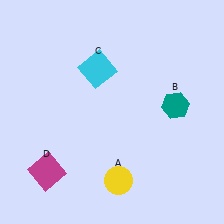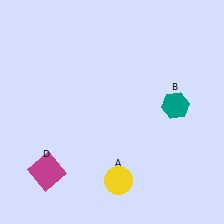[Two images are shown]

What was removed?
The cyan square (C) was removed in Image 2.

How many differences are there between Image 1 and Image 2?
There is 1 difference between the two images.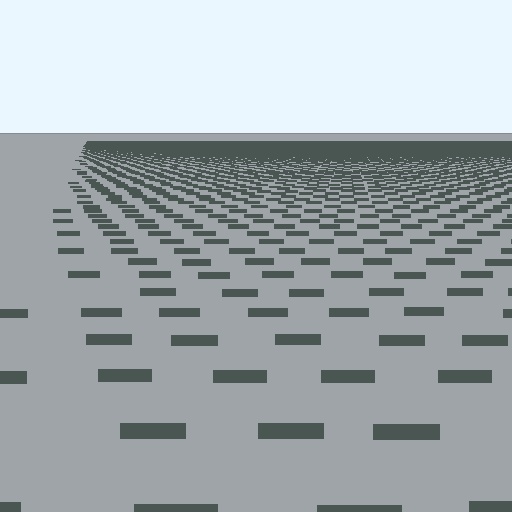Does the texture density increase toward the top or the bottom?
Density increases toward the top.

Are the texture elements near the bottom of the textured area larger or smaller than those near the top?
Larger. Near the bottom, elements are closer to the viewer and appear at a bigger on-screen size.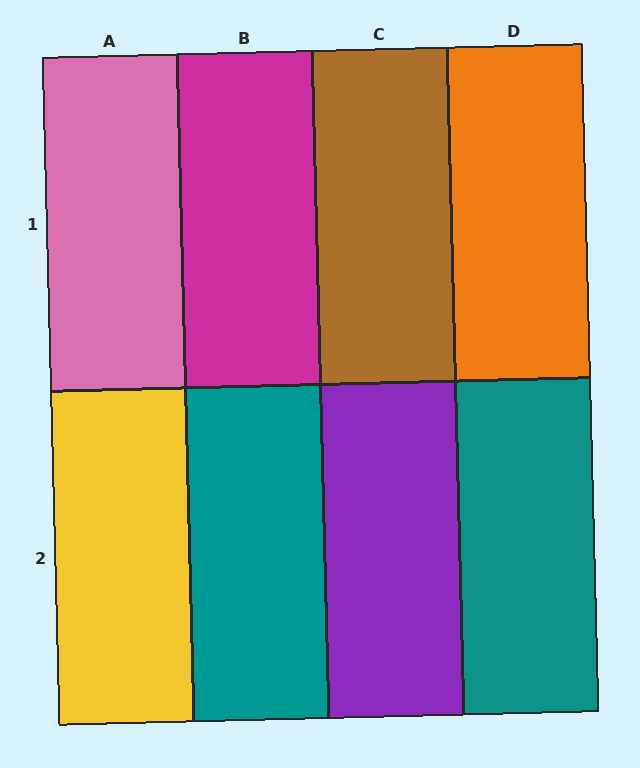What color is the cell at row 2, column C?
Purple.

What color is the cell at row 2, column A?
Yellow.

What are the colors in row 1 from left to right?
Pink, magenta, brown, orange.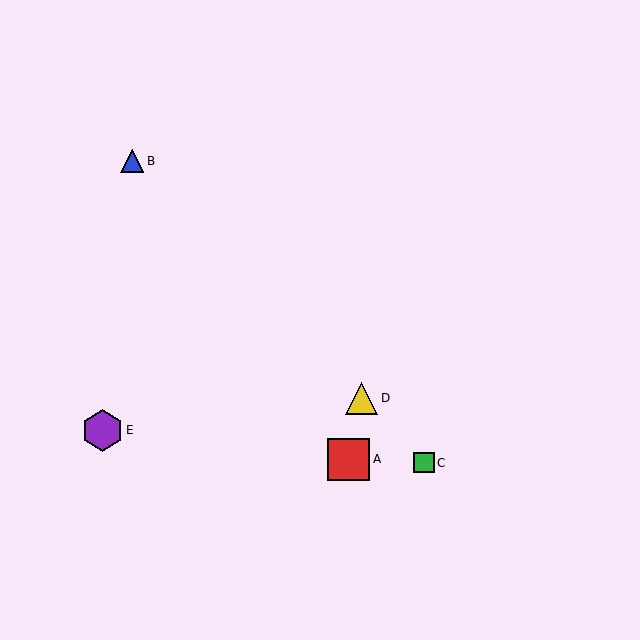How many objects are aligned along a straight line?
3 objects (B, C, D) are aligned along a straight line.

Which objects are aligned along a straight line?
Objects B, C, D are aligned along a straight line.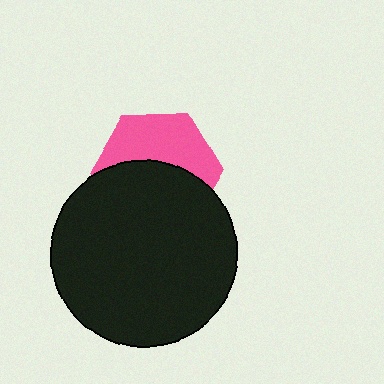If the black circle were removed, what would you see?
You would see the complete pink hexagon.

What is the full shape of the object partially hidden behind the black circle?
The partially hidden object is a pink hexagon.